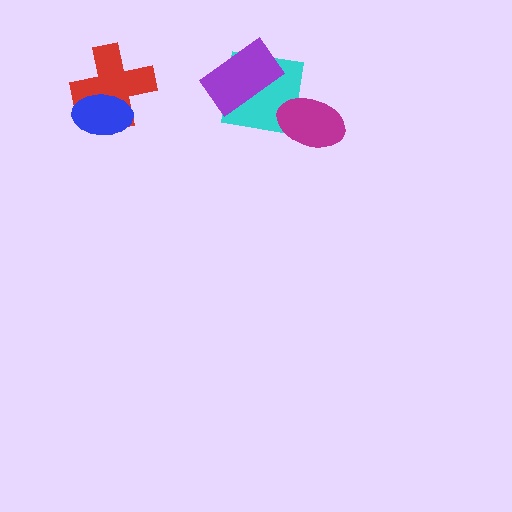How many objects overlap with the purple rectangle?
1 object overlaps with the purple rectangle.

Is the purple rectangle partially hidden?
No, no other shape covers it.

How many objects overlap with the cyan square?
2 objects overlap with the cyan square.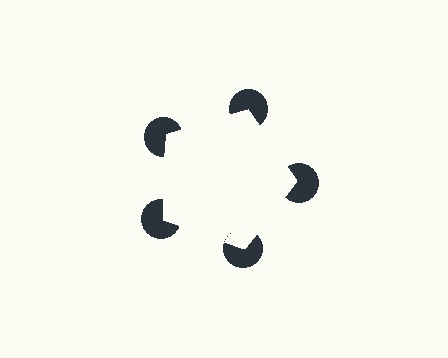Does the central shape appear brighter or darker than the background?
It typically appears slightly brighter than the background, even though no actual brightness change is drawn.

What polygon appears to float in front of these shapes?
An illusory pentagon — its edges are inferred from the aligned wedge cuts in the pac-man discs, not physically drawn.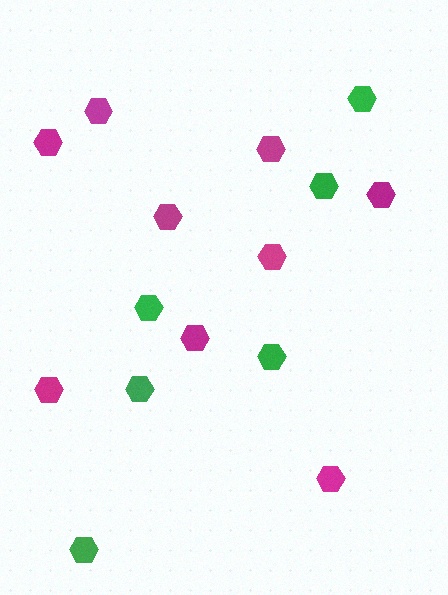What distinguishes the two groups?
There are 2 groups: one group of green hexagons (6) and one group of magenta hexagons (9).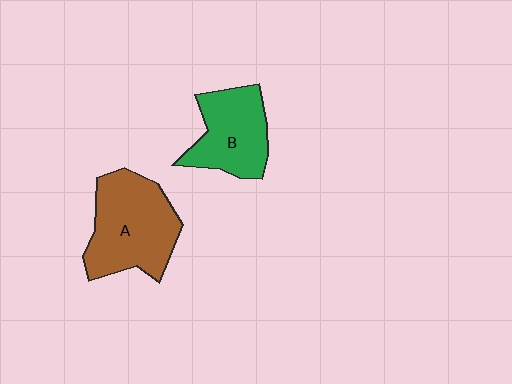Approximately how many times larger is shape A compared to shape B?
Approximately 1.3 times.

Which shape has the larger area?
Shape A (brown).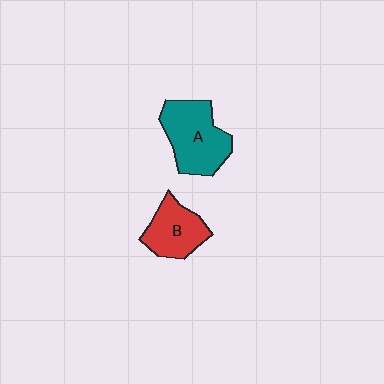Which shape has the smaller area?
Shape B (red).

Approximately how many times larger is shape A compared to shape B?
Approximately 1.4 times.